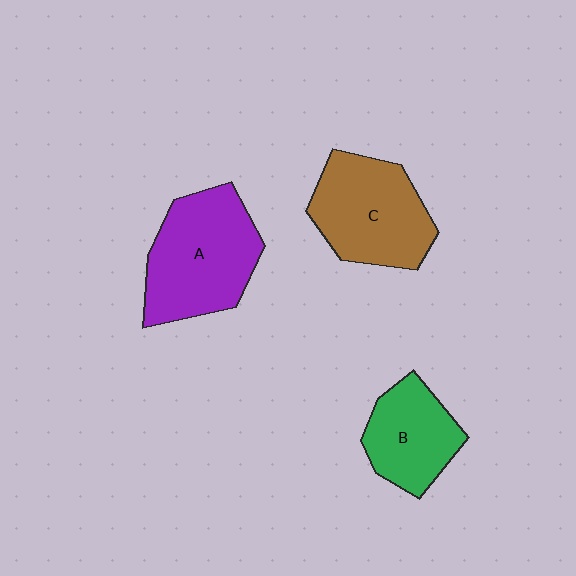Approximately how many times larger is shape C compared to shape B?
Approximately 1.4 times.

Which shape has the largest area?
Shape A (purple).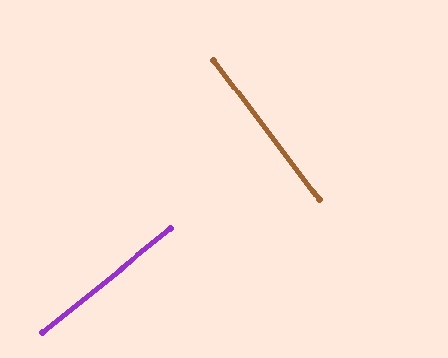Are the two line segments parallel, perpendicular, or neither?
Perpendicular — they meet at approximately 88°.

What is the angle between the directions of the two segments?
Approximately 88 degrees.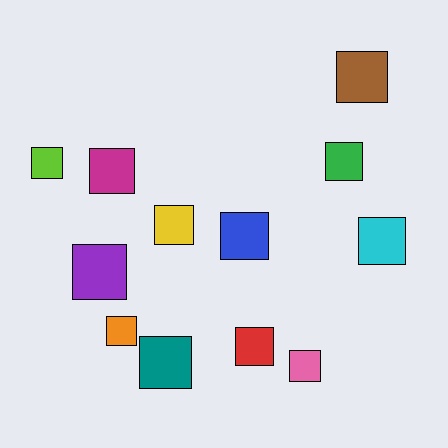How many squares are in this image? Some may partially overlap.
There are 12 squares.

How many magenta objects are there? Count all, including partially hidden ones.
There is 1 magenta object.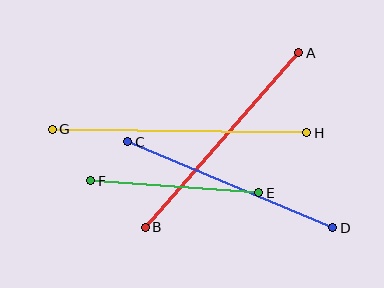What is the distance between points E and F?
The distance is approximately 168 pixels.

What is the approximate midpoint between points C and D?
The midpoint is at approximately (230, 185) pixels.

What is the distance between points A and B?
The distance is approximately 232 pixels.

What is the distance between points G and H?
The distance is approximately 254 pixels.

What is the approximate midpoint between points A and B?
The midpoint is at approximately (222, 140) pixels.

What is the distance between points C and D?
The distance is approximately 222 pixels.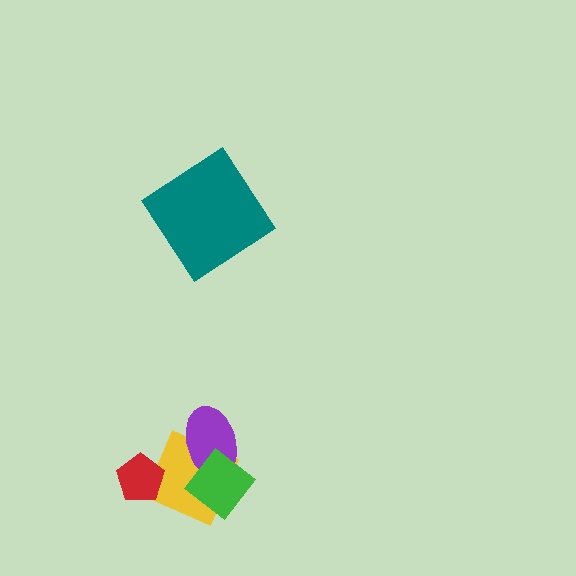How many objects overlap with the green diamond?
2 objects overlap with the green diamond.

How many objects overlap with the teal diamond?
0 objects overlap with the teal diamond.